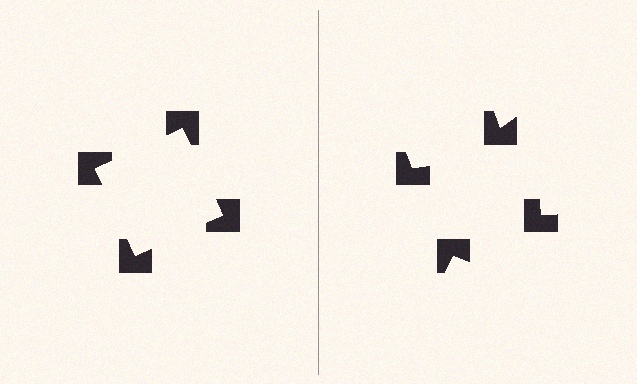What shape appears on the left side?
An illusory square.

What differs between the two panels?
The notched squares are positioned identically on both sides; only the wedge orientations differ. On the left they align to a square; on the right they are misaligned.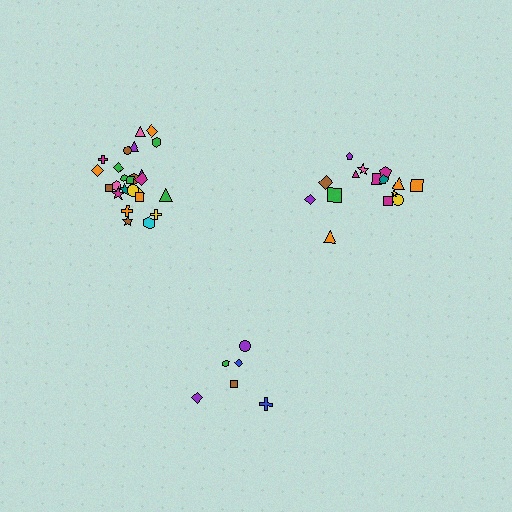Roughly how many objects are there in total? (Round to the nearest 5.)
Roughly 45 objects in total.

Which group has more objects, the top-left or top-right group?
The top-left group.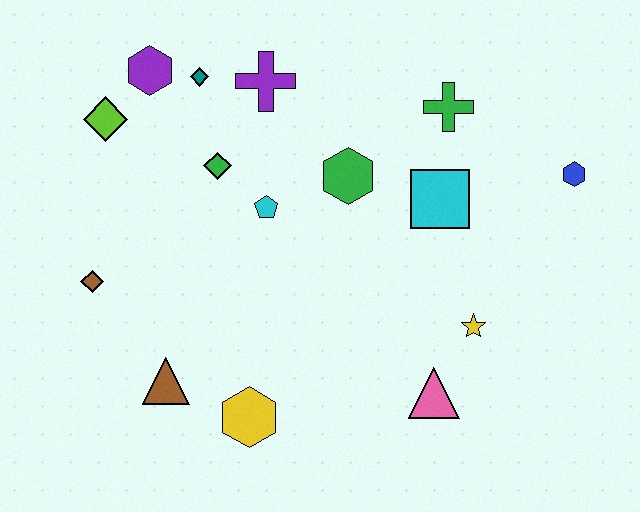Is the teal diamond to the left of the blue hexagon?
Yes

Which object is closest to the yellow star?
The pink triangle is closest to the yellow star.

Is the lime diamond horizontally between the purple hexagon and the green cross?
No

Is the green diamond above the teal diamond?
No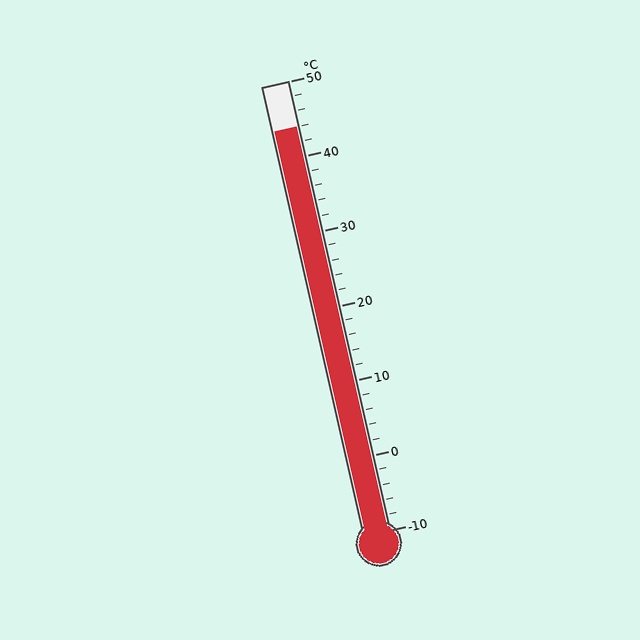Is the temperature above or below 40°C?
The temperature is above 40°C.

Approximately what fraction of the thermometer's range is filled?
The thermometer is filled to approximately 90% of its range.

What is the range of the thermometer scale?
The thermometer scale ranges from -10°C to 50°C.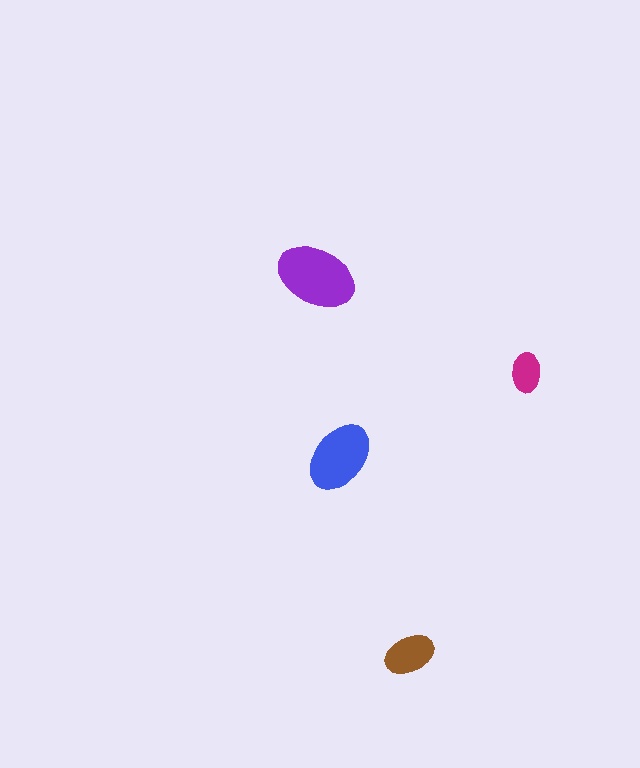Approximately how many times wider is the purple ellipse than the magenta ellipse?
About 2 times wider.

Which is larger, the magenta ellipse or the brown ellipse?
The brown one.